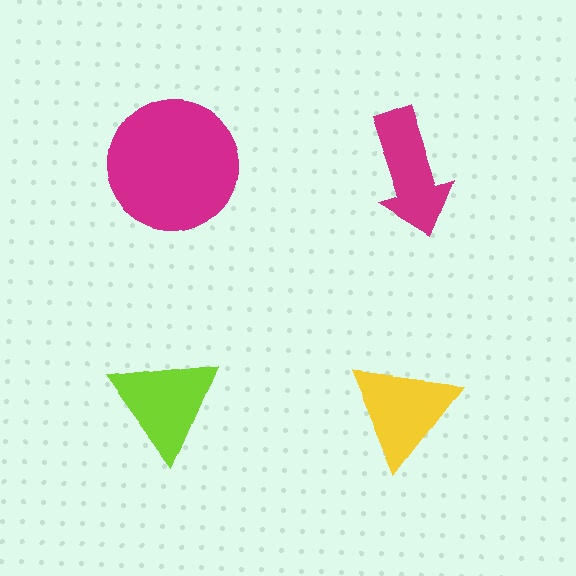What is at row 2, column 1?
A lime triangle.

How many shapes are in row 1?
2 shapes.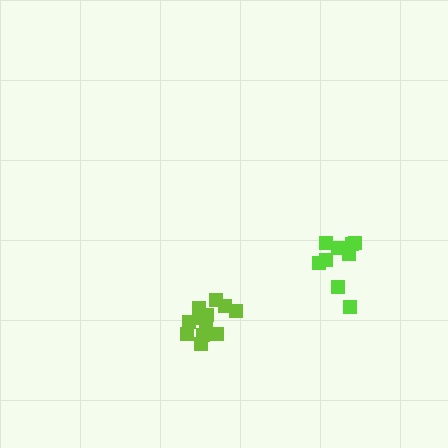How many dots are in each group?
Group 1: 12 dots, Group 2: 9 dots (21 total).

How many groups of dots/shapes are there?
There are 2 groups.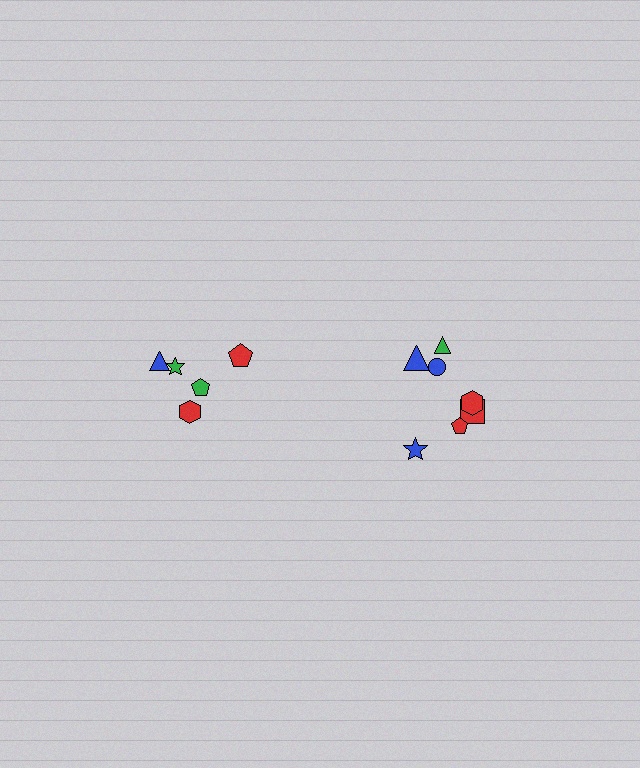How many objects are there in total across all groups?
There are 12 objects.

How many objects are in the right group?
There are 7 objects.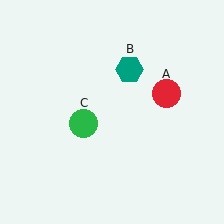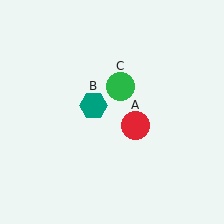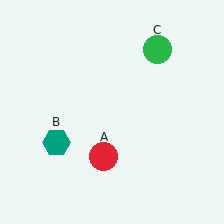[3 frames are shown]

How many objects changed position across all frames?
3 objects changed position: red circle (object A), teal hexagon (object B), green circle (object C).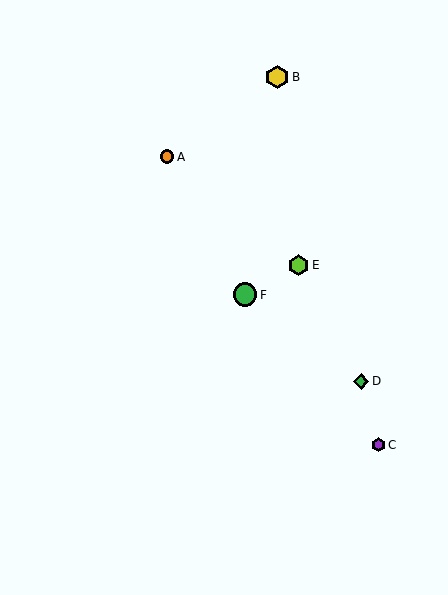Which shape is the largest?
The yellow hexagon (labeled B) is the largest.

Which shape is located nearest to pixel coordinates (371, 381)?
The green diamond (labeled D) at (361, 381) is nearest to that location.